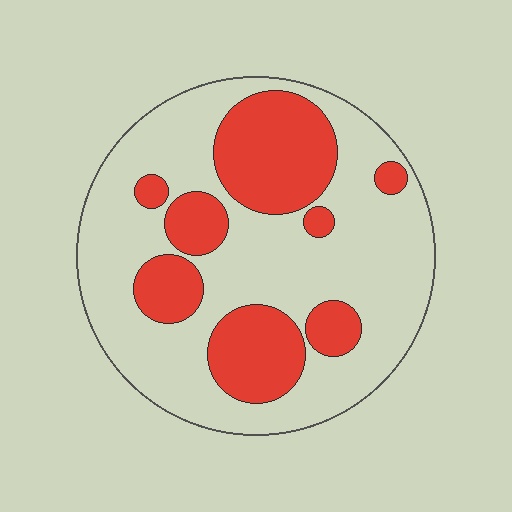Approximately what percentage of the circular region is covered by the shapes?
Approximately 30%.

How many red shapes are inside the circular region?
8.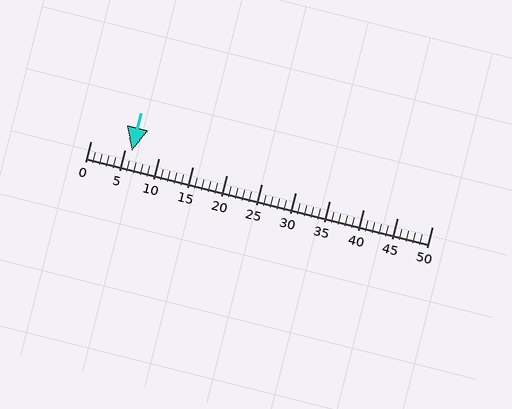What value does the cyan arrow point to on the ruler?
The cyan arrow points to approximately 6.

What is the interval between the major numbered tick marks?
The major tick marks are spaced 5 units apart.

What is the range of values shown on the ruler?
The ruler shows values from 0 to 50.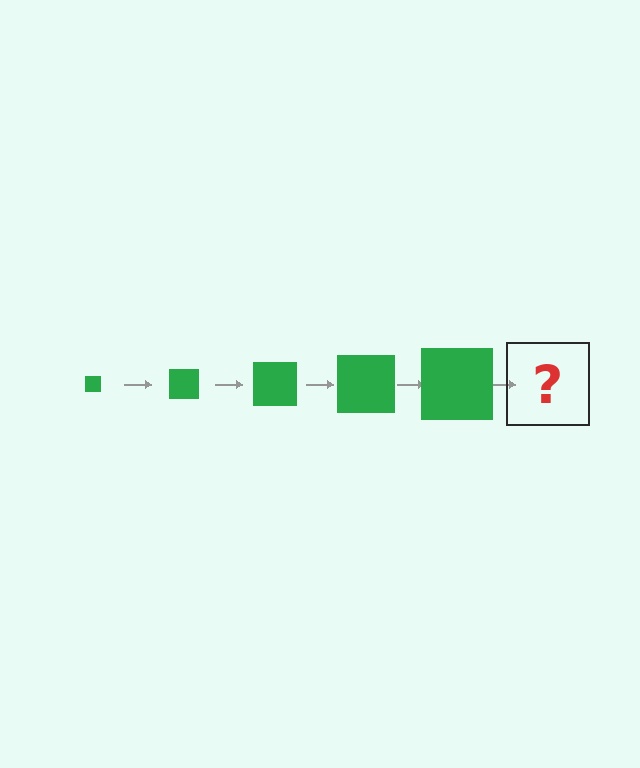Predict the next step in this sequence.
The next step is a green square, larger than the previous one.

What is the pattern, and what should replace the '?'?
The pattern is that the square gets progressively larger each step. The '?' should be a green square, larger than the previous one.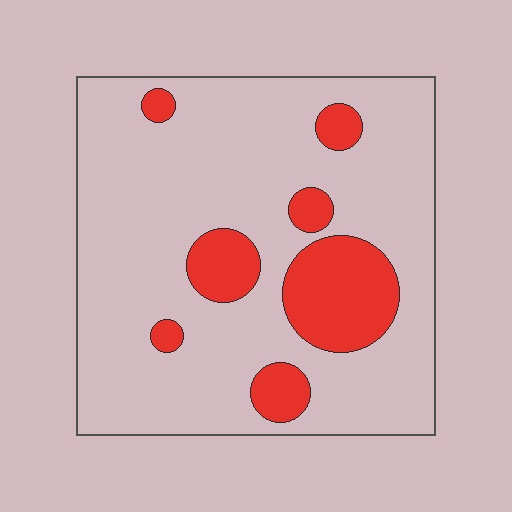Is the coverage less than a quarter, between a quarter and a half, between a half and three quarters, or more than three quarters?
Less than a quarter.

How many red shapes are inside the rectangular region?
7.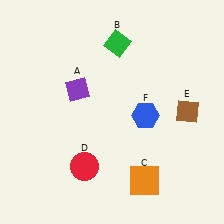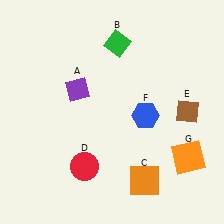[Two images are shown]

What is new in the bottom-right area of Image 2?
An orange square (G) was added in the bottom-right area of Image 2.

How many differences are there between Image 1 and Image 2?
There is 1 difference between the two images.